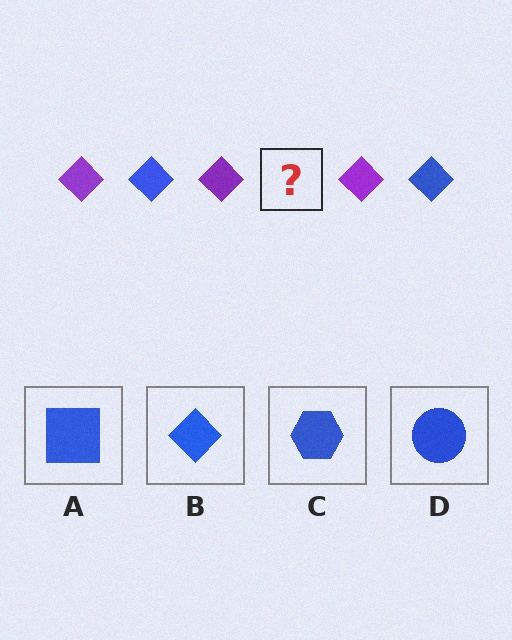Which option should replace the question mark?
Option B.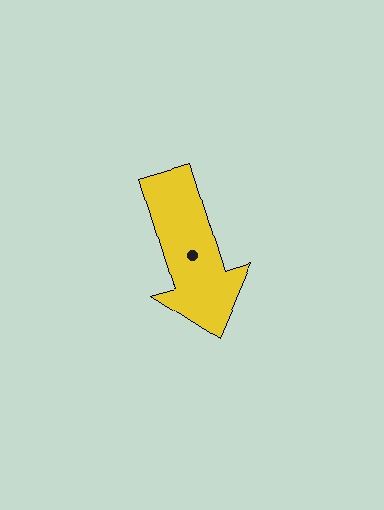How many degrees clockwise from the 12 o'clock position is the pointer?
Approximately 163 degrees.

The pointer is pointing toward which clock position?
Roughly 5 o'clock.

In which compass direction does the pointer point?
South.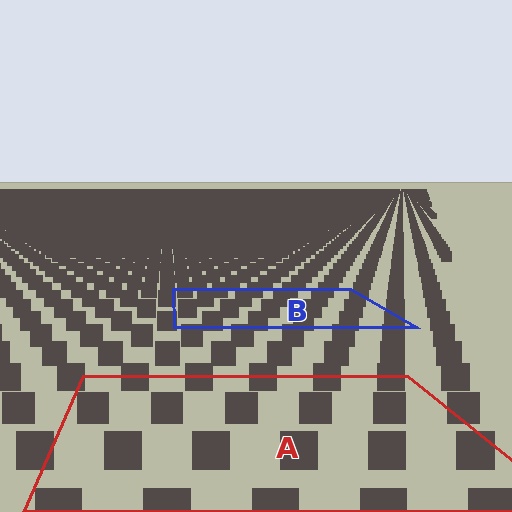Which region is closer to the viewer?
Region A is closer. The texture elements there are larger and more spread out.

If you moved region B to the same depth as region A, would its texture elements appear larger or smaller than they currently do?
They would appear larger. At a closer depth, the same texture elements are projected at a bigger on-screen size.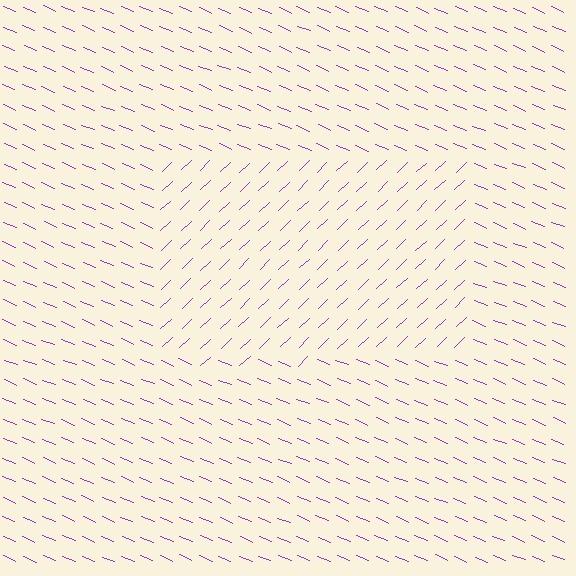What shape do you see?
I see a rectangle.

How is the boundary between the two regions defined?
The boundary is defined purely by a change in line orientation (approximately 66 degrees difference). All lines are the same color and thickness.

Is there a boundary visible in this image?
Yes, there is a texture boundary formed by a change in line orientation.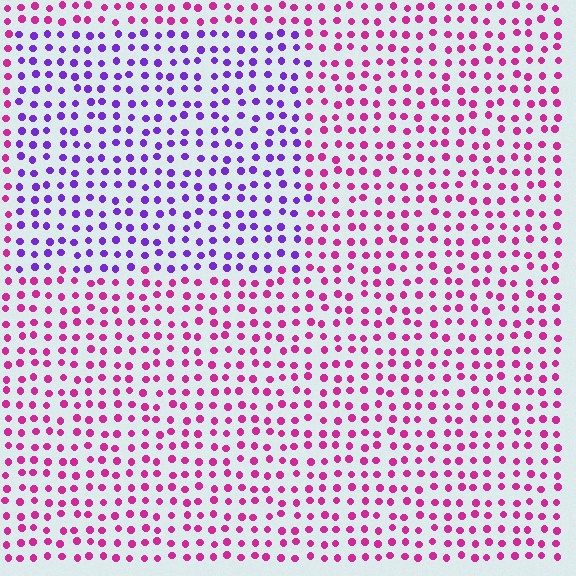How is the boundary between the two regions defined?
The boundary is defined purely by a slight shift in hue (about 51 degrees). Spacing, size, and orientation are identical on both sides.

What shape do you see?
I see a rectangle.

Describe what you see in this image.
The image is filled with small magenta elements in a uniform arrangement. A rectangle-shaped region is visible where the elements are tinted to a slightly different hue, forming a subtle color boundary.